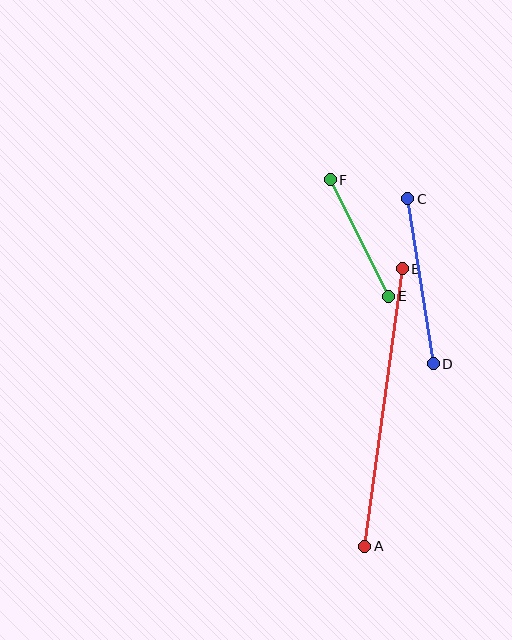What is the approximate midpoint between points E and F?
The midpoint is at approximately (360, 238) pixels.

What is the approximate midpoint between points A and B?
The midpoint is at approximately (383, 407) pixels.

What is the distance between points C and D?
The distance is approximately 167 pixels.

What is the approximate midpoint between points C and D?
The midpoint is at approximately (420, 281) pixels.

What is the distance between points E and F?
The distance is approximately 130 pixels.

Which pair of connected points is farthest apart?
Points A and B are farthest apart.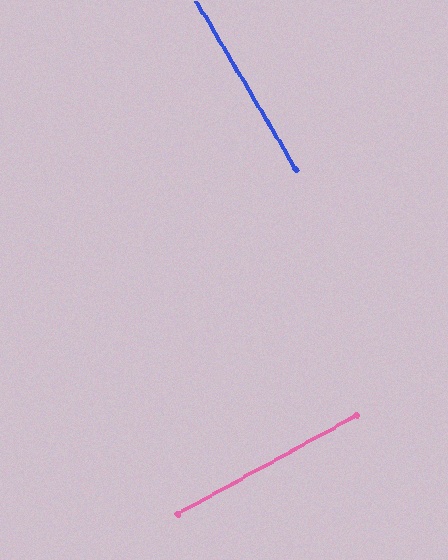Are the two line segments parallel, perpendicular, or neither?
Perpendicular — they meet at approximately 89°.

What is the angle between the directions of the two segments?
Approximately 89 degrees.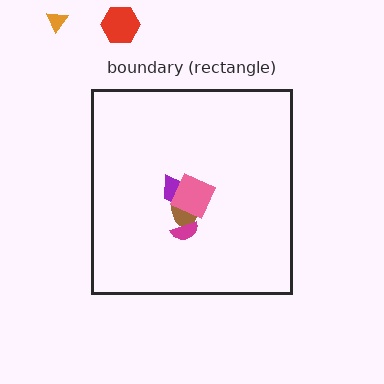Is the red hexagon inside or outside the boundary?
Outside.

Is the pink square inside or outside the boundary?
Inside.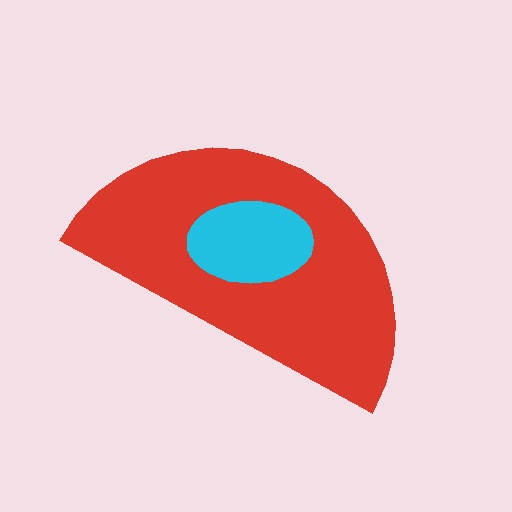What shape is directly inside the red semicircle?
The cyan ellipse.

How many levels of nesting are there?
2.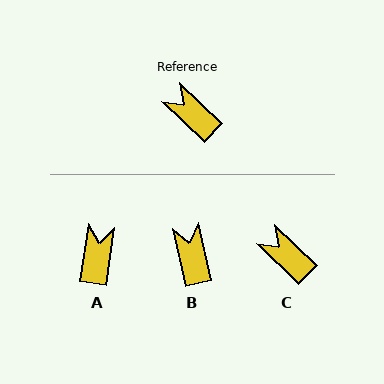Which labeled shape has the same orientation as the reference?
C.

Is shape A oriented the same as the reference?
No, it is off by about 55 degrees.